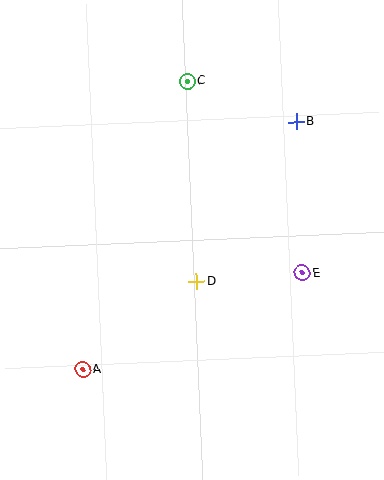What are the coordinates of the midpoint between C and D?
The midpoint between C and D is at (192, 182).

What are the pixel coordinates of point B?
Point B is at (296, 122).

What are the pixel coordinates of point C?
Point C is at (187, 81).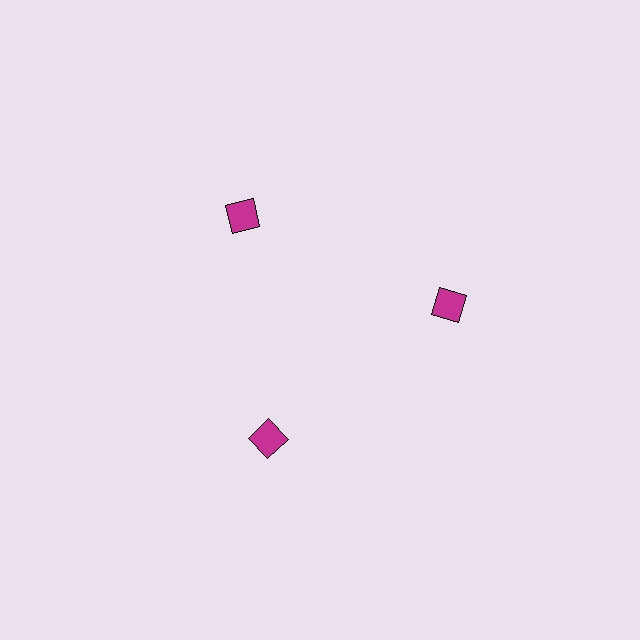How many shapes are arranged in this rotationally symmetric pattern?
There are 3 shapes, arranged in 3 groups of 1.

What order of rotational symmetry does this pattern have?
This pattern has 3-fold rotational symmetry.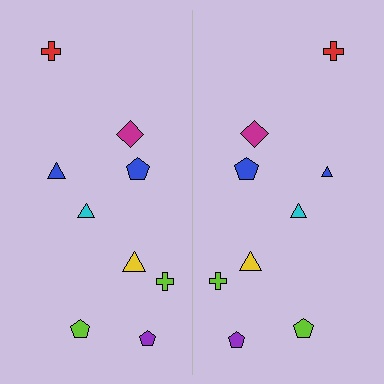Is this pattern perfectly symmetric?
No, the pattern is not perfectly symmetric. The blue triangle on the right side has a different size than its mirror counterpart.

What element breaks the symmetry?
The blue triangle on the right side has a different size than its mirror counterpart.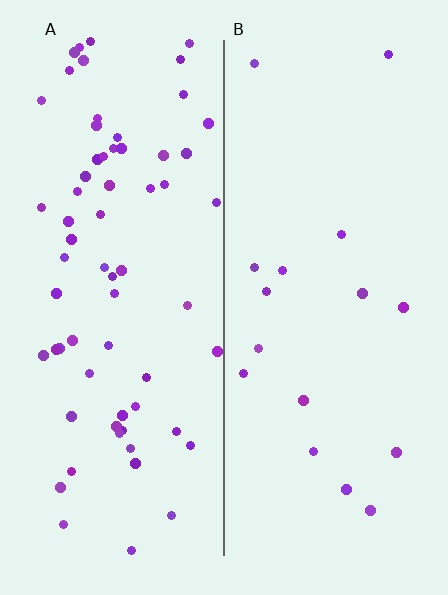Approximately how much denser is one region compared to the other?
Approximately 4.0× — region A over region B.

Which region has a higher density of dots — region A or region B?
A (the left).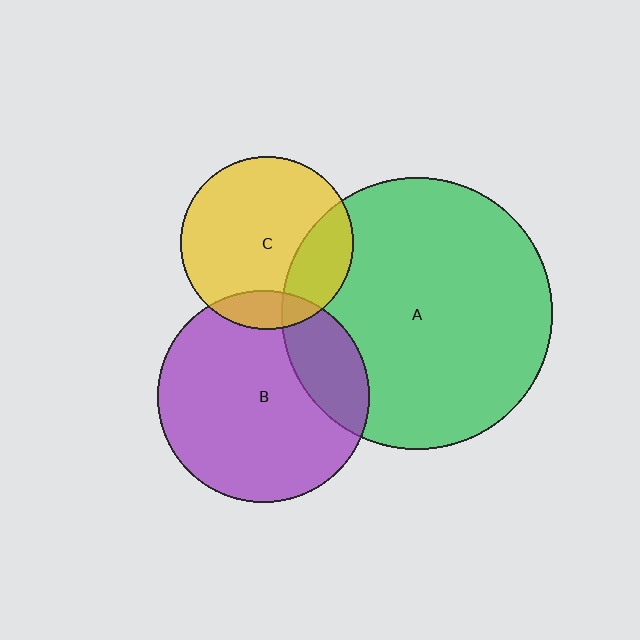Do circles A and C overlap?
Yes.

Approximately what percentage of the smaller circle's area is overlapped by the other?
Approximately 25%.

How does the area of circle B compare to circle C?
Approximately 1.5 times.